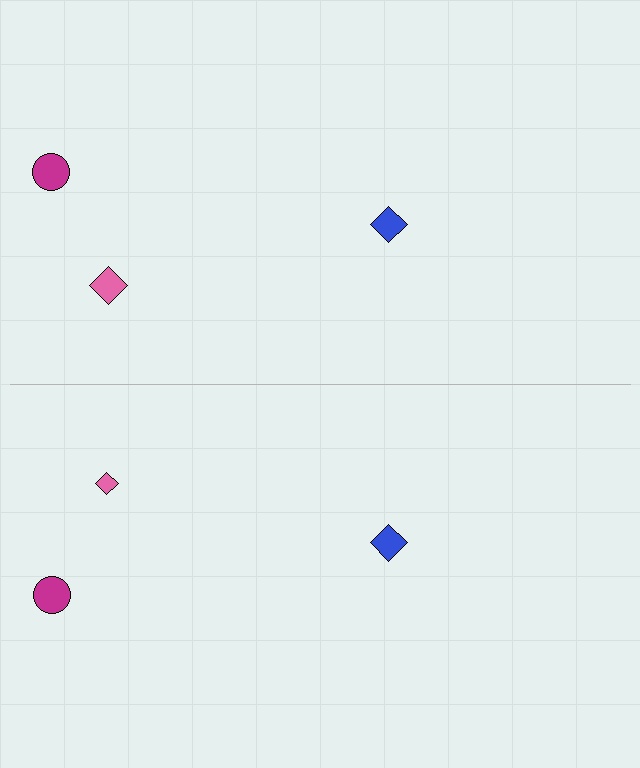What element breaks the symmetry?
The pink diamond on the bottom side has a different size than its mirror counterpart.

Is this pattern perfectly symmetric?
No, the pattern is not perfectly symmetric. The pink diamond on the bottom side has a different size than its mirror counterpart.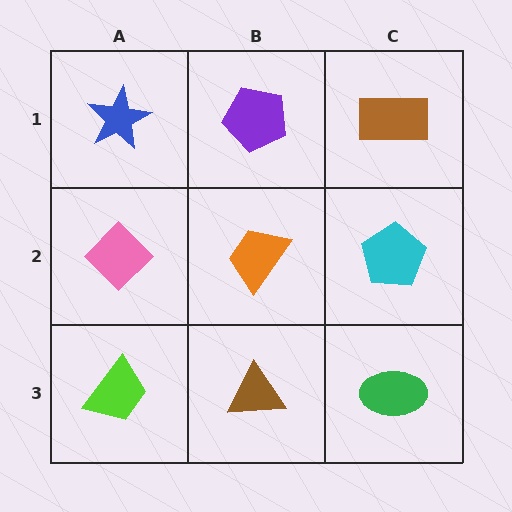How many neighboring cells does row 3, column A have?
2.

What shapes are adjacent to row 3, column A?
A pink diamond (row 2, column A), a brown triangle (row 3, column B).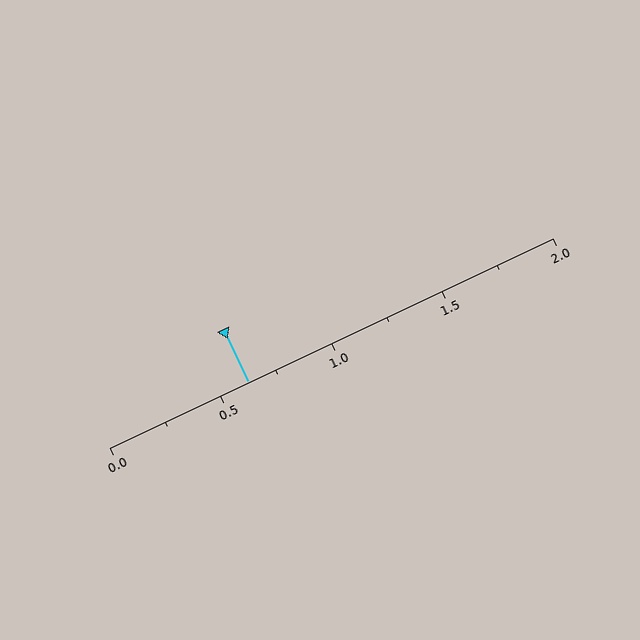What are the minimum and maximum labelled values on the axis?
The axis runs from 0.0 to 2.0.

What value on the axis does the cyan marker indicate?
The marker indicates approximately 0.62.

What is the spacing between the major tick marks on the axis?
The major ticks are spaced 0.5 apart.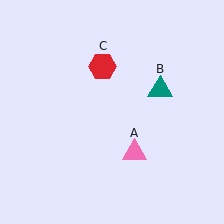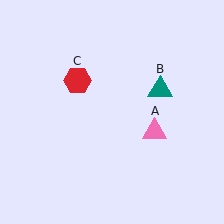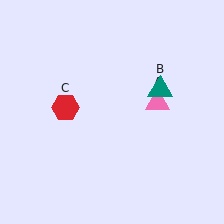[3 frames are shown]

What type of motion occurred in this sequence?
The pink triangle (object A), red hexagon (object C) rotated counterclockwise around the center of the scene.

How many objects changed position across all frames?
2 objects changed position: pink triangle (object A), red hexagon (object C).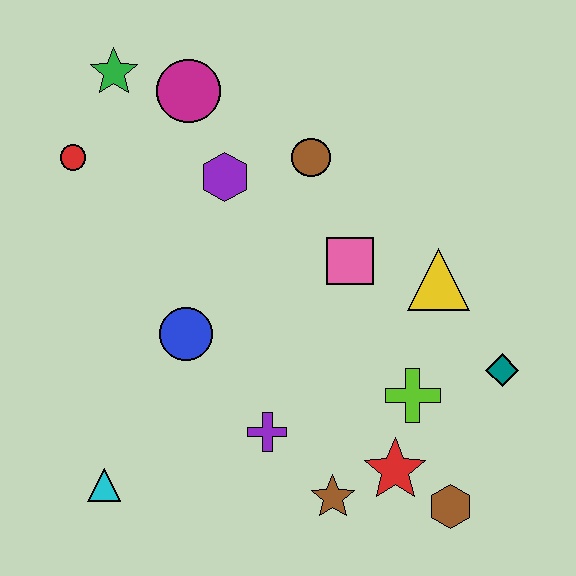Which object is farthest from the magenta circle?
The brown hexagon is farthest from the magenta circle.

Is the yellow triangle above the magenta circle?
No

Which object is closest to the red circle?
The green star is closest to the red circle.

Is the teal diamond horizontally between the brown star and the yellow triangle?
No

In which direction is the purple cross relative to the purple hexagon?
The purple cross is below the purple hexagon.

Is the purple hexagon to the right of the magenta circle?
Yes